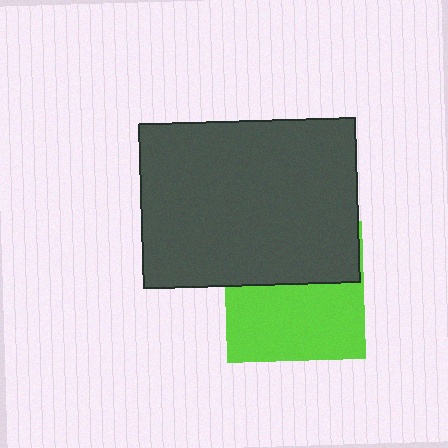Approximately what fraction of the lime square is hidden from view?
Roughly 44% of the lime square is hidden behind the dark gray rectangle.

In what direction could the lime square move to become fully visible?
The lime square could move down. That would shift it out from behind the dark gray rectangle entirely.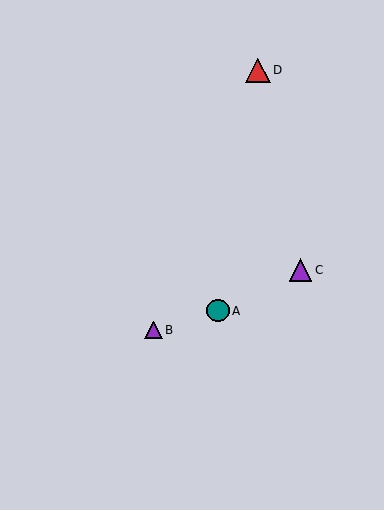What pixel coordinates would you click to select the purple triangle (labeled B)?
Click at (153, 330) to select the purple triangle B.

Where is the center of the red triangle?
The center of the red triangle is at (258, 70).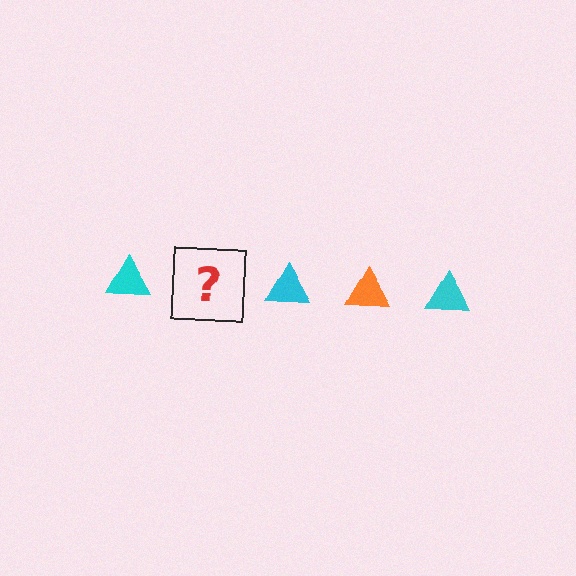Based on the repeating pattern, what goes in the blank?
The blank should be an orange triangle.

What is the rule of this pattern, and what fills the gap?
The rule is that the pattern cycles through cyan, orange triangles. The gap should be filled with an orange triangle.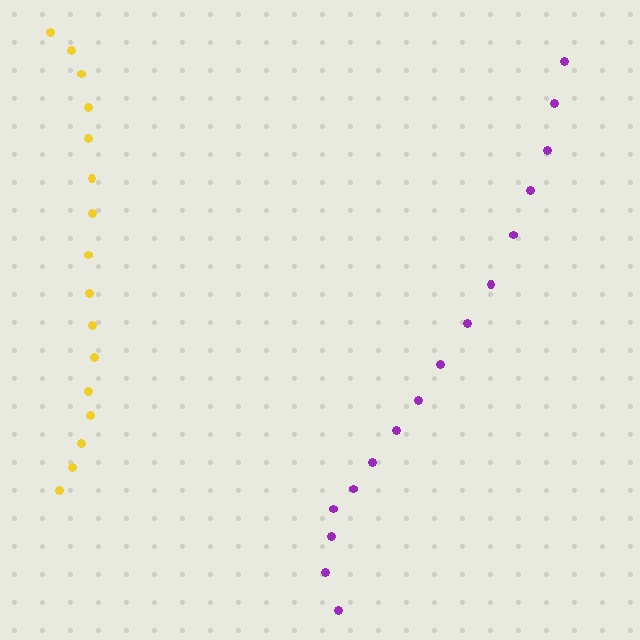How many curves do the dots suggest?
There are 2 distinct paths.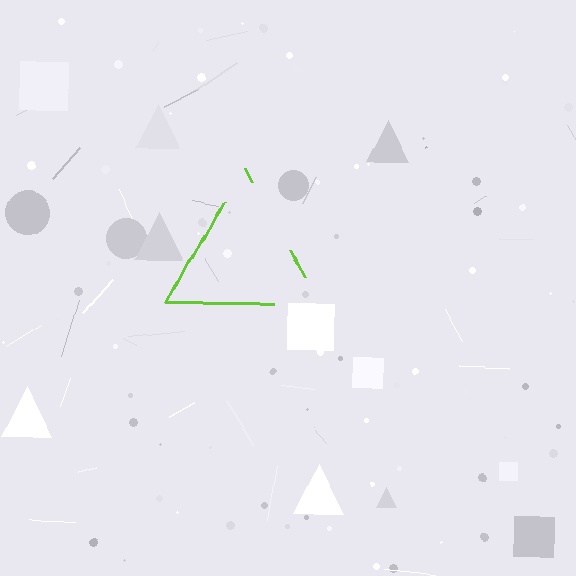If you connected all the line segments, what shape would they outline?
They would outline a triangle.